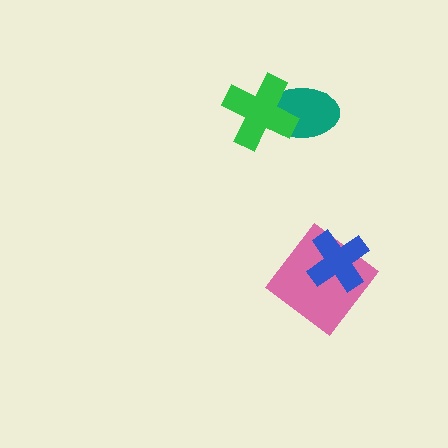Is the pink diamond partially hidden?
Yes, it is partially covered by another shape.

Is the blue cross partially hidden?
No, no other shape covers it.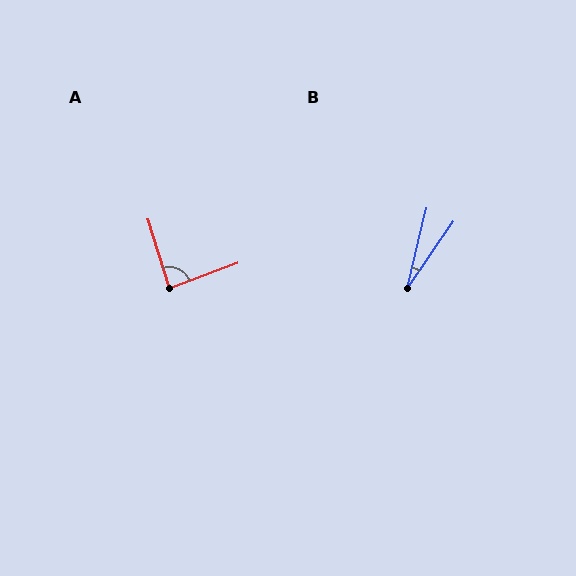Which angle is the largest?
A, at approximately 87 degrees.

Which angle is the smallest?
B, at approximately 21 degrees.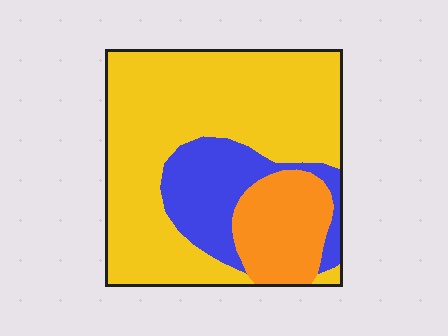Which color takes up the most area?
Yellow, at roughly 65%.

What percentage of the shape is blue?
Blue covers around 20% of the shape.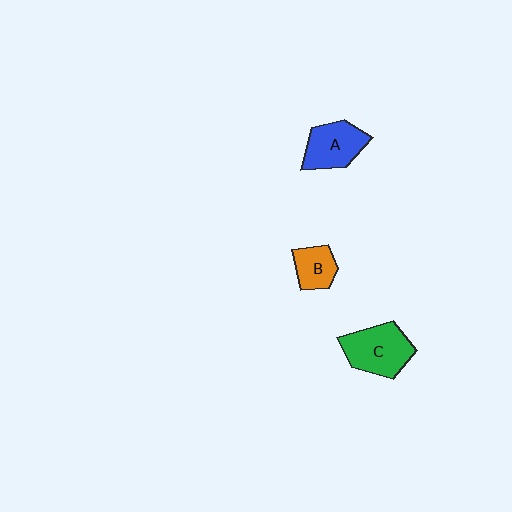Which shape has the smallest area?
Shape B (orange).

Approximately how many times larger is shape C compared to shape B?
Approximately 1.8 times.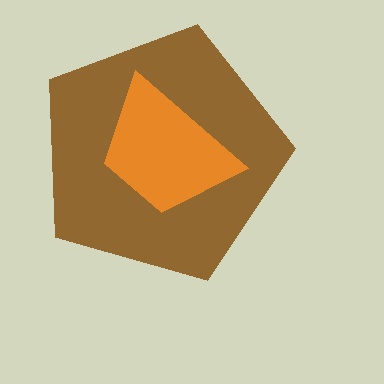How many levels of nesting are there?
2.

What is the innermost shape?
The orange trapezoid.